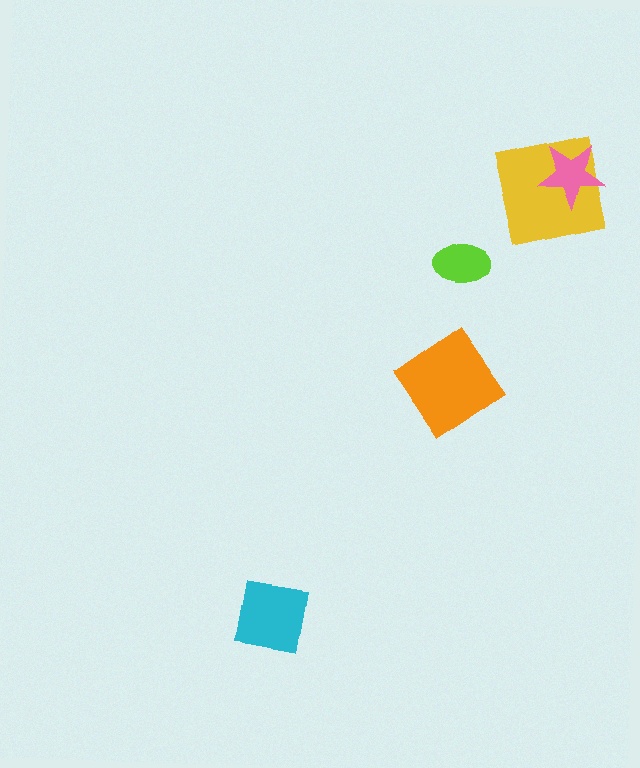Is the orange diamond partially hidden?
No, no other shape covers it.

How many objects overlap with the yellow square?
1 object overlaps with the yellow square.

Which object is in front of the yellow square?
The pink star is in front of the yellow square.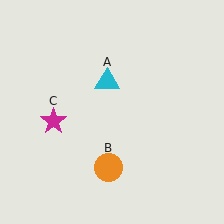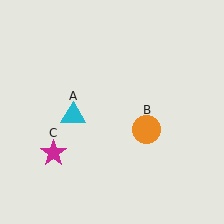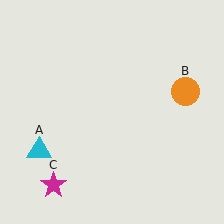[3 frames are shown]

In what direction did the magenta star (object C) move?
The magenta star (object C) moved down.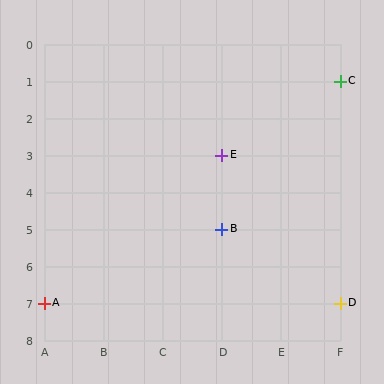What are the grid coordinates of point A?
Point A is at grid coordinates (A, 7).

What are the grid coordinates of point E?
Point E is at grid coordinates (D, 3).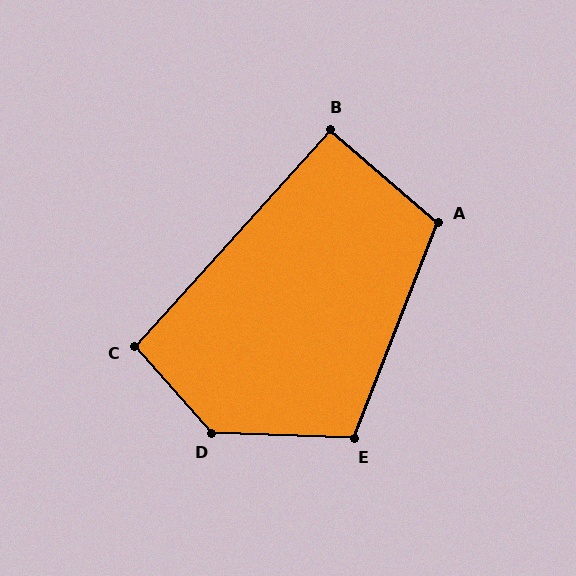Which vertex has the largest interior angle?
D, at approximately 133 degrees.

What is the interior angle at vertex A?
Approximately 109 degrees (obtuse).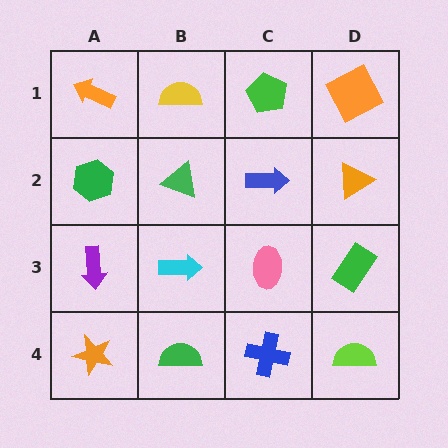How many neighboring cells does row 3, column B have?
4.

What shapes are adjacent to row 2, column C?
A green pentagon (row 1, column C), a pink ellipse (row 3, column C), a green triangle (row 2, column B), an orange triangle (row 2, column D).